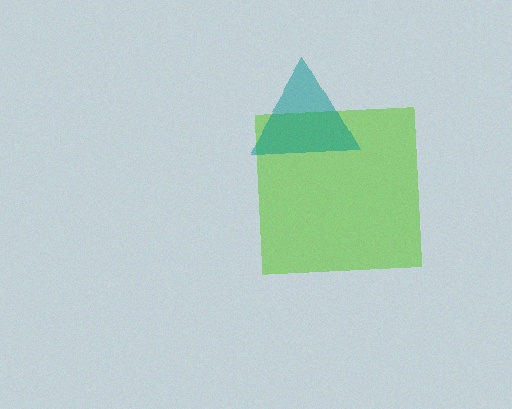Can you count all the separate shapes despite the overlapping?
Yes, there are 2 separate shapes.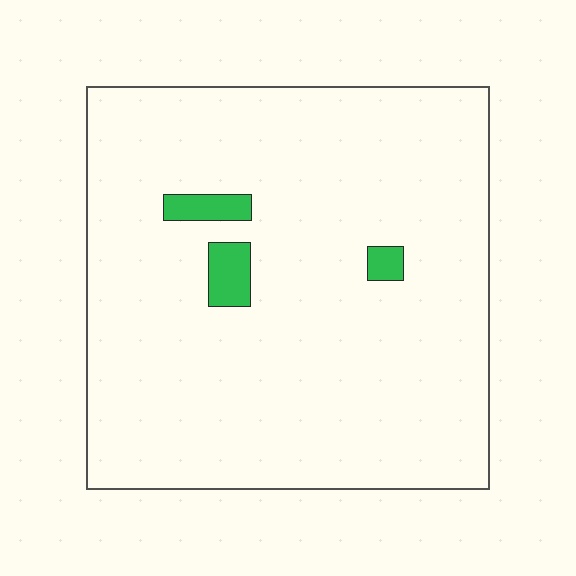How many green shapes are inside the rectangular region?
3.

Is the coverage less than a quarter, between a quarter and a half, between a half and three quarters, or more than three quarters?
Less than a quarter.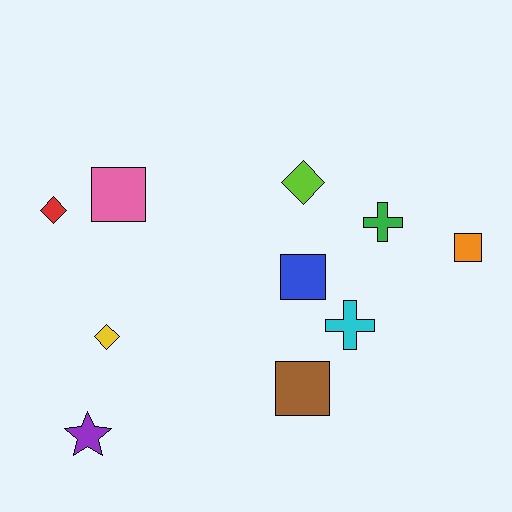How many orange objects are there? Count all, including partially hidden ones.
There is 1 orange object.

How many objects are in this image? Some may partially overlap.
There are 10 objects.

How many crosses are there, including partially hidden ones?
There are 2 crosses.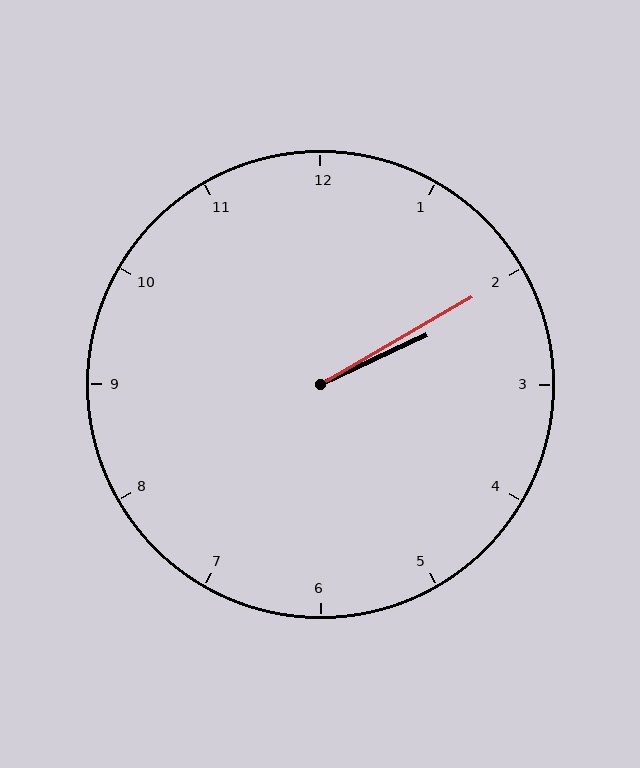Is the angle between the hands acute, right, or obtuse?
It is acute.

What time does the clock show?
2:10.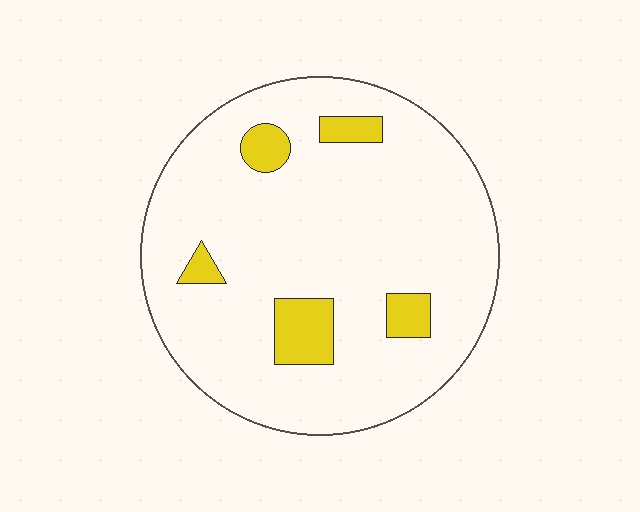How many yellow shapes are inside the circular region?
5.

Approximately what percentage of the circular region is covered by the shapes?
Approximately 10%.